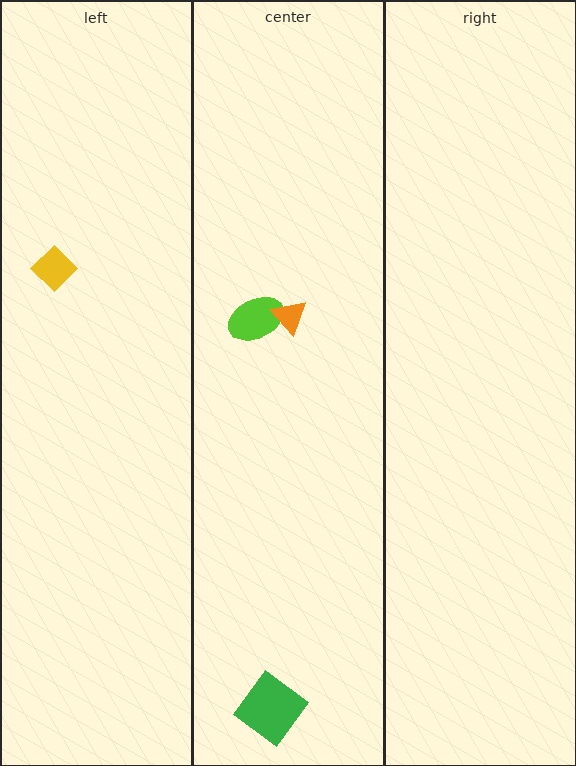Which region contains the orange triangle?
The center region.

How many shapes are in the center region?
3.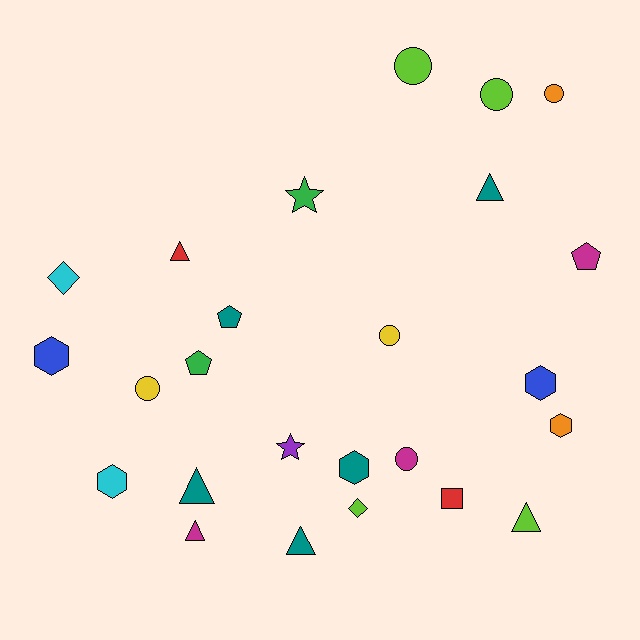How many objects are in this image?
There are 25 objects.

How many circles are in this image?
There are 6 circles.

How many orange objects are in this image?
There are 2 orange objects.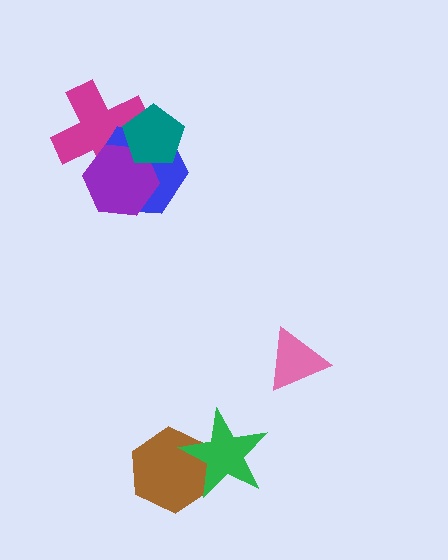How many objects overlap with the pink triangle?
0 objects overlap with the pink triangle.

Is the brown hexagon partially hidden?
Yes, it is partially covered by another shape.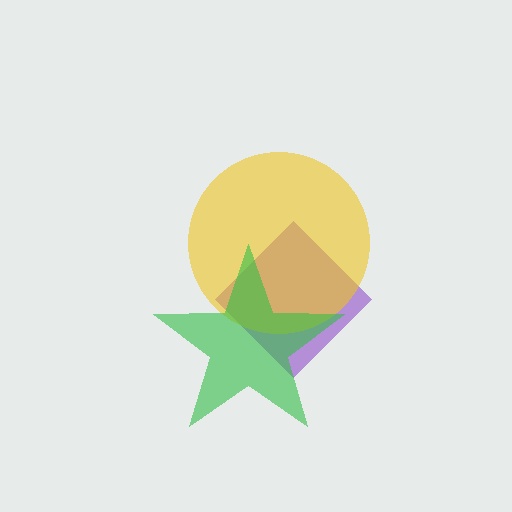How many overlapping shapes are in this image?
There are 3 overlapping shapes in the image.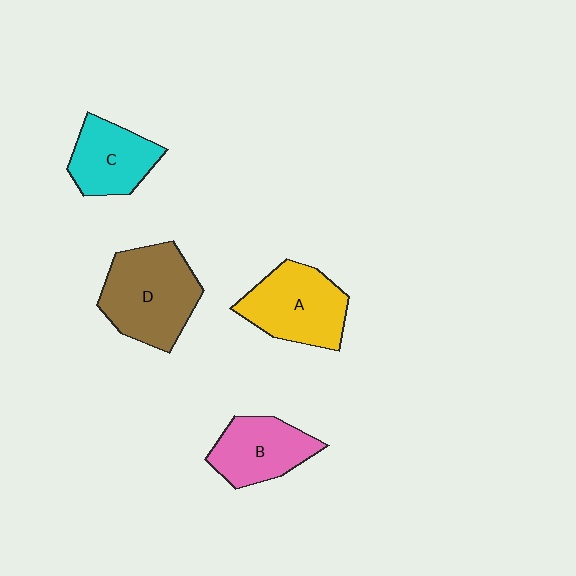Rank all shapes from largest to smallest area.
From largest to smallest: D (brown), A (yellow), B (pink), C (cyan).